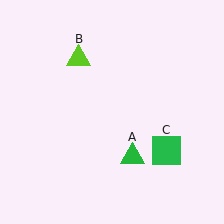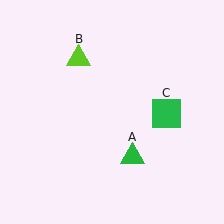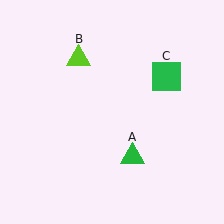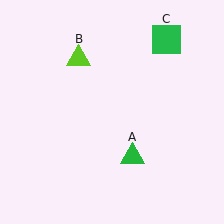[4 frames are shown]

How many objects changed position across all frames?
1 object changed position: green square (object C).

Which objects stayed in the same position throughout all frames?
Green triangle (object A) and lime triangle (object B) remained stationary.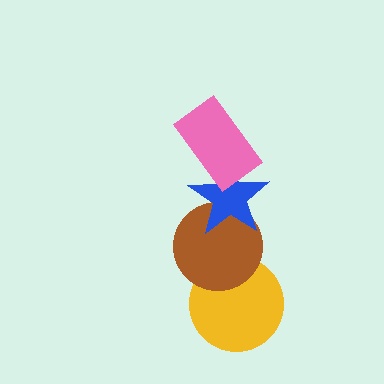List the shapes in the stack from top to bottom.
From top to bottom: the pink rectangle, the blue star, the brown circle, the yellow circle.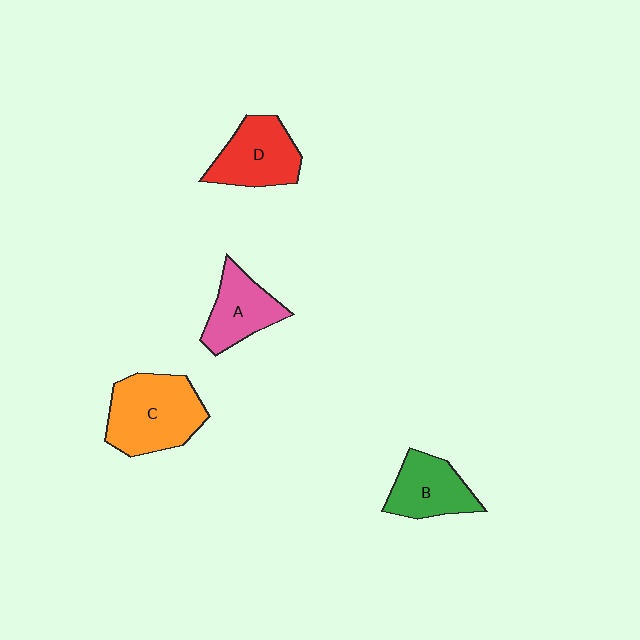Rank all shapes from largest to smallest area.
From largest to smallest: C (orange), D (red), B (green), A (pink).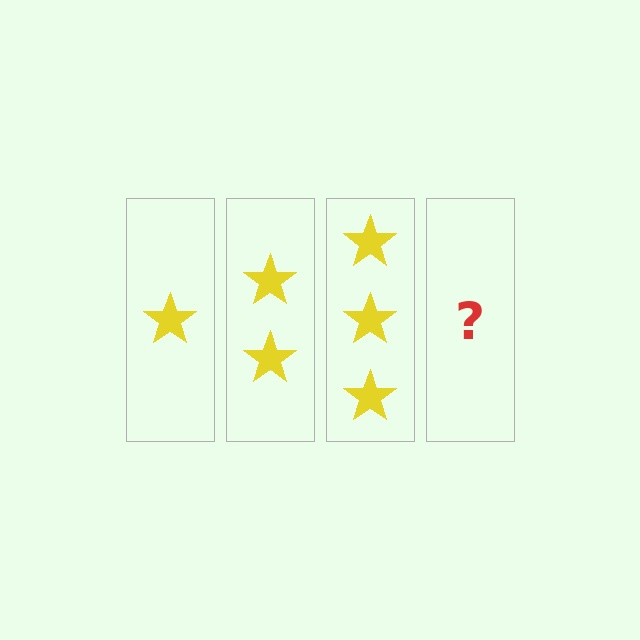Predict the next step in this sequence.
The next step is 4 stars.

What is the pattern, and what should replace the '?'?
The pattern is that each step adds one more star. The '?' should be 4 stars.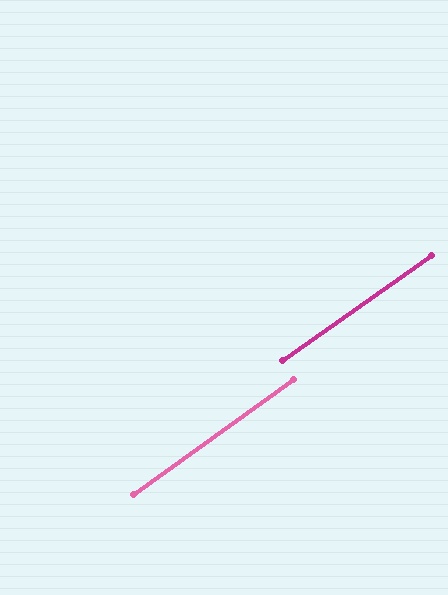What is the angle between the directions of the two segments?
Approximately 1 degree.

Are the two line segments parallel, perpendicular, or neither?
Parallel — their directions differ by only 0.7°.